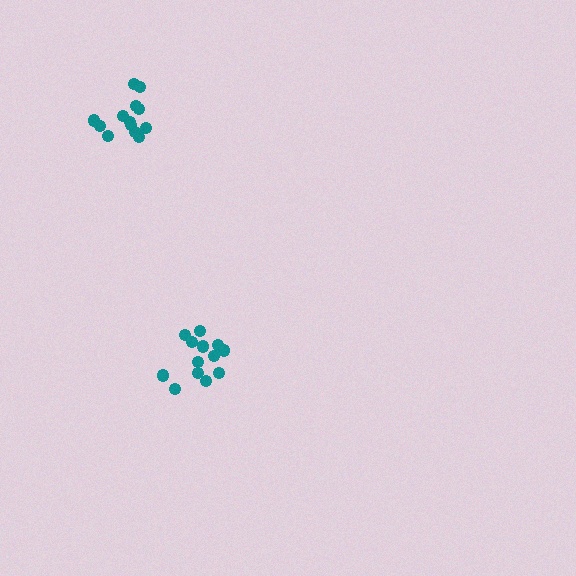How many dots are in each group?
Group 1: 13 dots, Group 2: 13 dots (26 total).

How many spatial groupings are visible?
There are 2 spatial groupings.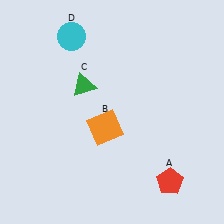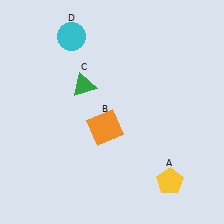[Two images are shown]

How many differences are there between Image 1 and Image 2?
There is 1 difference between the two images.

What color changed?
The pentagon (A) changed from red in Image 1 to yellow in Image 2.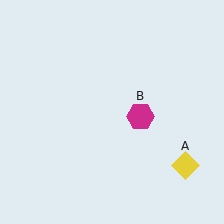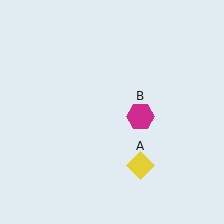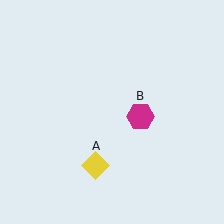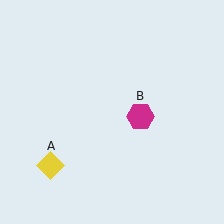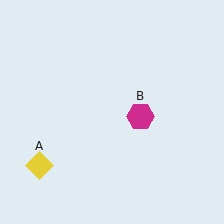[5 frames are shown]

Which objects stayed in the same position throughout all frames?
Magenta hexagon (object B) remained stationary.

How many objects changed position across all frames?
1 object changed position: yellow diamond (object A).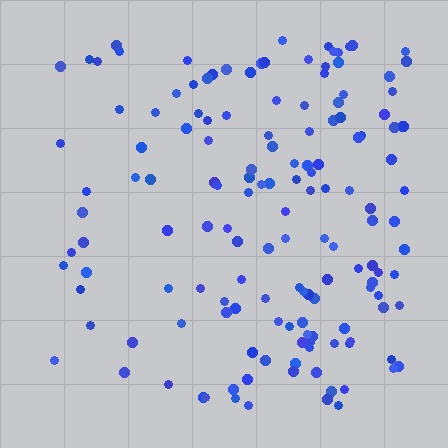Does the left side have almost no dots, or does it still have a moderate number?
Still a moderate number, just noticeably fewer than the right.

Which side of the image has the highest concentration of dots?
The right.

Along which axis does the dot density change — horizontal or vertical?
Horizontal.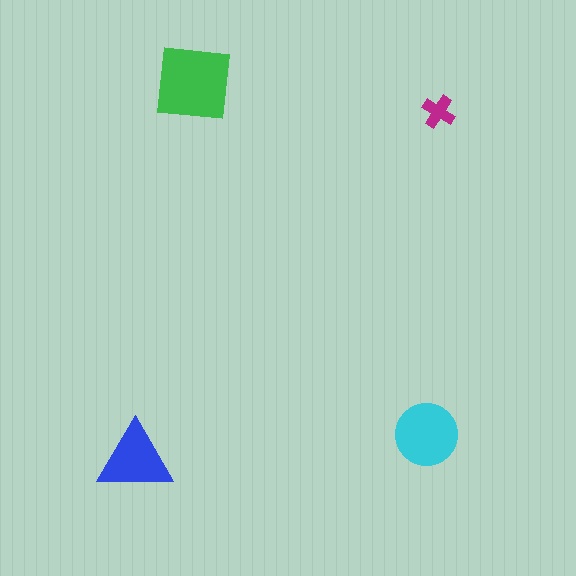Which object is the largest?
The green square.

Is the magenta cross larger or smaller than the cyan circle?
Smaller.